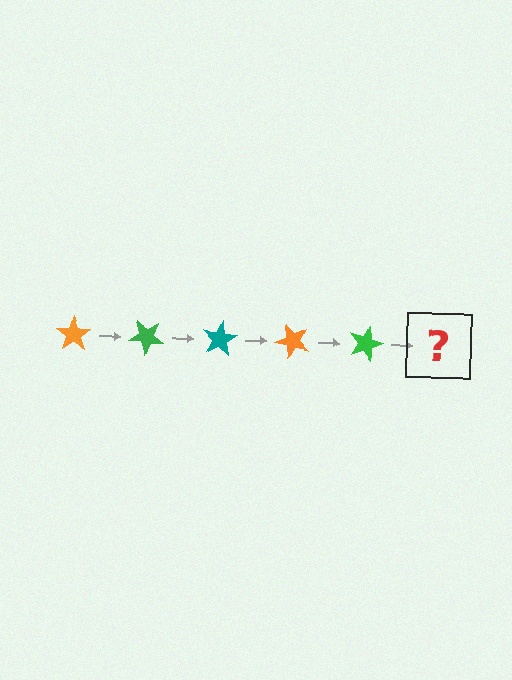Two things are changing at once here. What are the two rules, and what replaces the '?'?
The two rules are that it rotates 40 degrees each step and the color cycles through orange, green, and teal. The '?' should be a teal star, rotated 200 degrees from the start.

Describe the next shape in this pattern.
It should be a teal star, rotated 200 degrees from the start.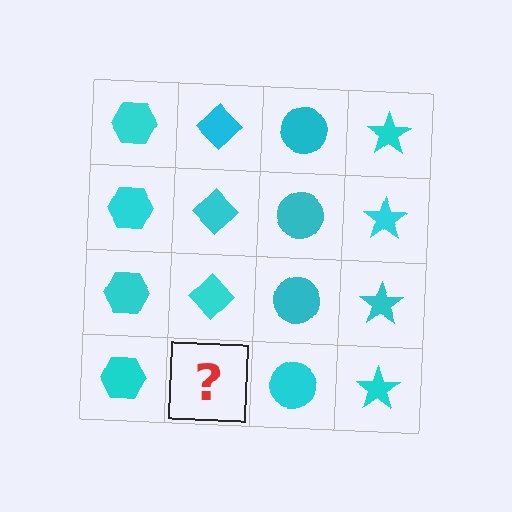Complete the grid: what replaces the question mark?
The question mark should be replaced with a cyan diamond.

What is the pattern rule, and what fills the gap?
The rule is that each column has a consistent shape. The gap should be filled with a cyan diamond.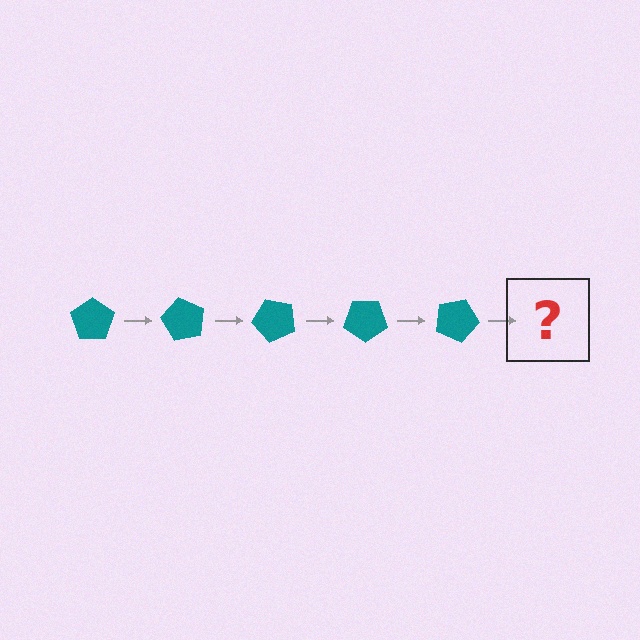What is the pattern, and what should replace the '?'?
The pattern is that the pentagon rotates 60 degrees each step. The '?' should be a teal pentagon rotated 300 degrees.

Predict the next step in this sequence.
The next step is a teal pentagon rotated 300 degrees.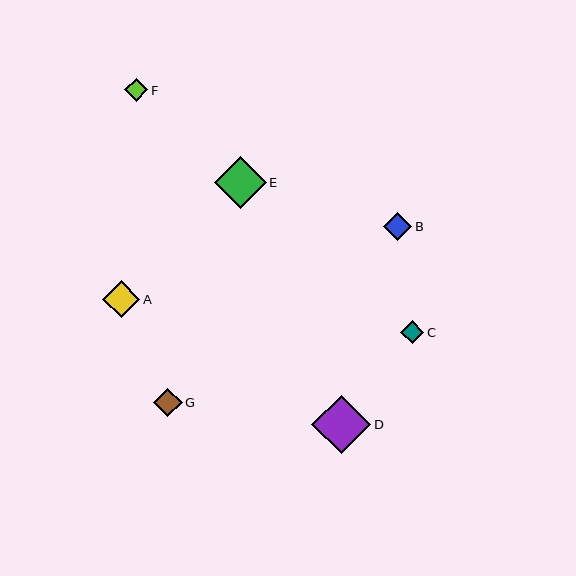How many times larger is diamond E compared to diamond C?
Diamond E is approximately 2.3 times the size of diamond C.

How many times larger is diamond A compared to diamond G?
Diamond A is approximately 1.3 times the size of diamond G.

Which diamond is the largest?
Diamond D is the largest with a size of approximately 59 pixels.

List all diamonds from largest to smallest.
From largest to smallest: D, E, A, G, B, F, C.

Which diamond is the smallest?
Diamond C is the smallest with a size of approximately 23 pixels.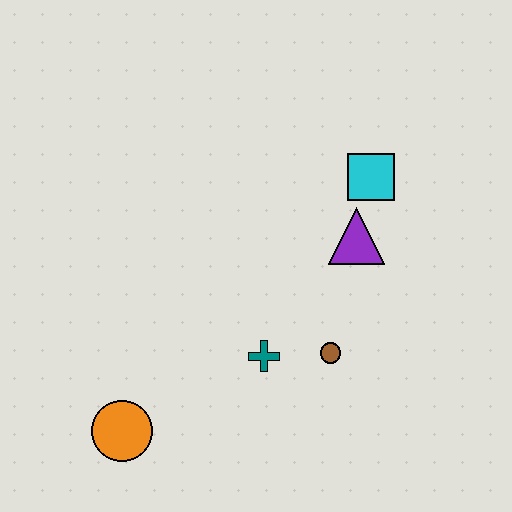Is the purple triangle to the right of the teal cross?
Yes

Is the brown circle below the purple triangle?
Yes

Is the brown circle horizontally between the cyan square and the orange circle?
Yes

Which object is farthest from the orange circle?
The cyan square is farthest from the orange circle.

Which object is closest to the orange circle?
The teal cross is closest to the orange circle.